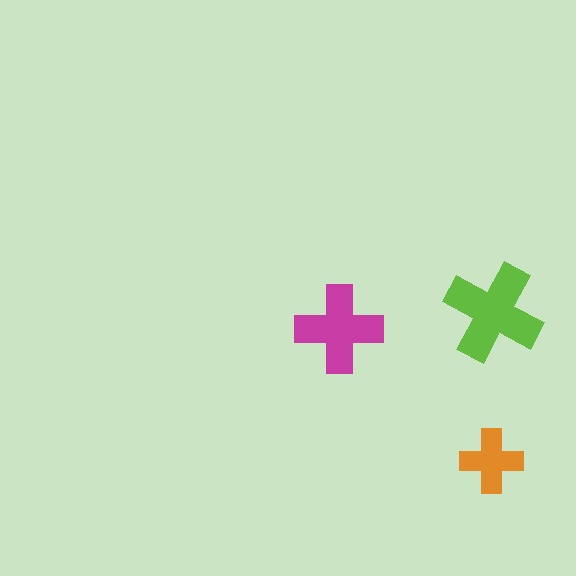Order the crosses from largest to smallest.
the lime one, the magenta one, the orange one.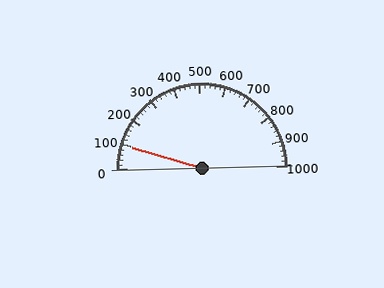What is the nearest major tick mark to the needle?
The nearest major tick mark is 100.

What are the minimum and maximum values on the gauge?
The gauge ranges from 0 to 1000.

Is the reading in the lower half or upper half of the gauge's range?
The reading is in the lower half of the range (0 to 1000).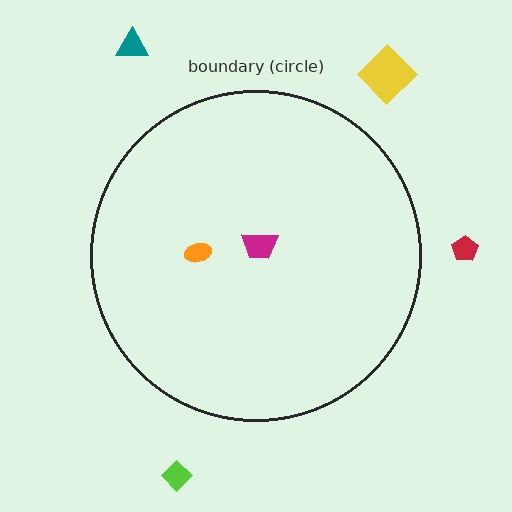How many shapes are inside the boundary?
2 inside, 4 outside.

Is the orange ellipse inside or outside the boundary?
Inside.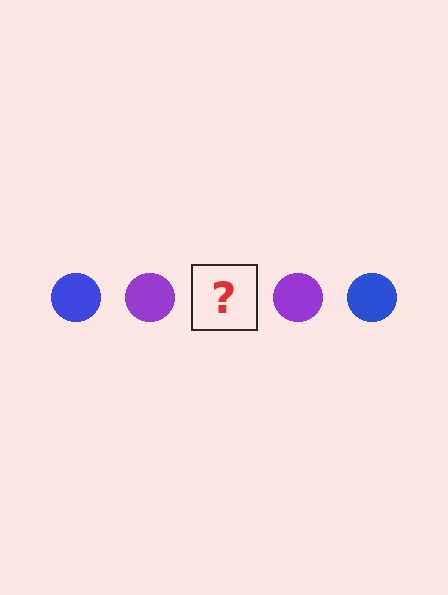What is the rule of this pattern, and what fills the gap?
The rule is that the pattern cycles through blue, purple circles. The gap should be filled with a blue circle.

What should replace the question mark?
The question mark should be replaced with a blue circle.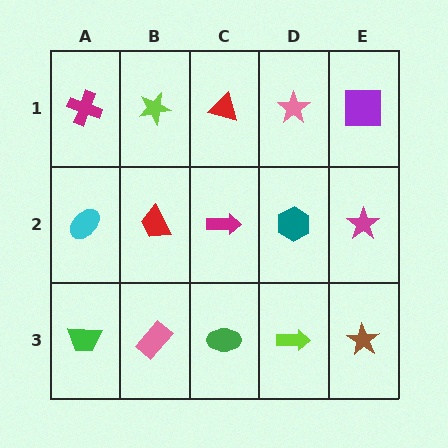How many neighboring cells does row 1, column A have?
2.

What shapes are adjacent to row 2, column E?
A purple square (row 1, column E), a brown star (row 3, column E), a teal hexagon (row 2, column D).